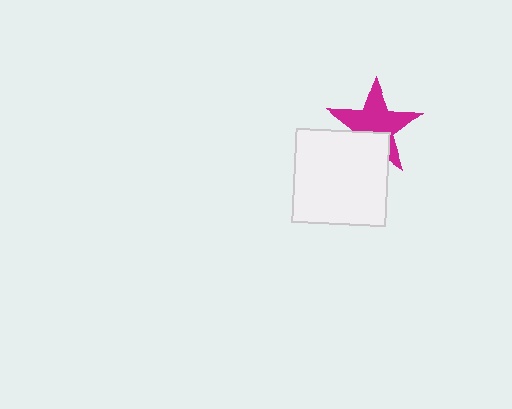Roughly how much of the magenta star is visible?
Most of it is visible (roughly 67%).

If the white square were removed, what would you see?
You would see the complete magenta star.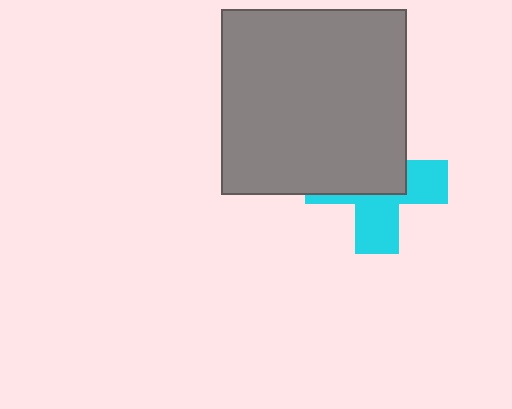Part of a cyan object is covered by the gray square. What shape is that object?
It is a cross.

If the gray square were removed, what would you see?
You would see the complete cyan cross.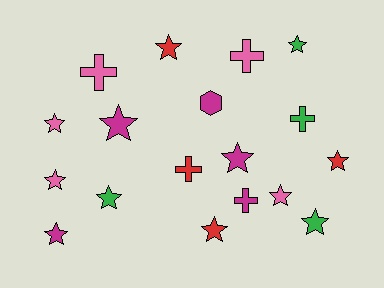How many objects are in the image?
There are 18 objects.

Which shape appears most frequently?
Star, with 12 objects.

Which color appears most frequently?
Magenta, with 5 objects.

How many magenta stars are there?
There are 3 magenta stars.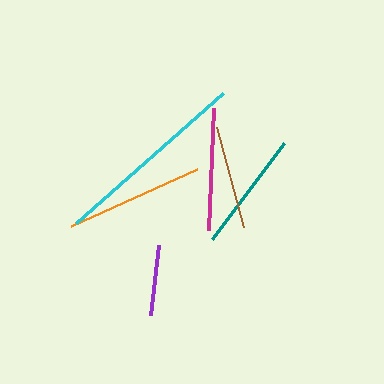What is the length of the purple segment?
The purple segment is approximately 71 pixels long.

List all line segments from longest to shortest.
From longest to shortest: cyan, orange, magenta, teal, brown, purple.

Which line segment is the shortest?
The purple line is the shortest at approximately 71 pixels.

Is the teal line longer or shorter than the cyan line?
The cyan line is longer than the teal line.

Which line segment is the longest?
The cyan line is the longest at approximately 196 pixels.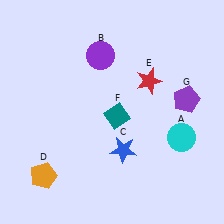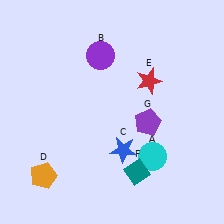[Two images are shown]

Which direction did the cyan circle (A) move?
The cyan circle (A) moved left.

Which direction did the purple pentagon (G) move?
The purple pentagon (G) moved left.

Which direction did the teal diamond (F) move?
The teal diamond (F) moved down.